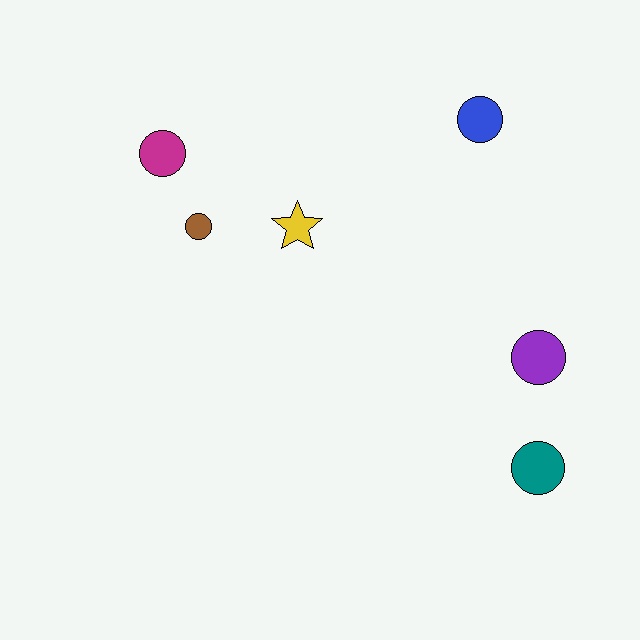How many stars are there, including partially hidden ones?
There is 1 star.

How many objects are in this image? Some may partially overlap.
There are 6 objects.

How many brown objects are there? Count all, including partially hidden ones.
There is 1 brown object.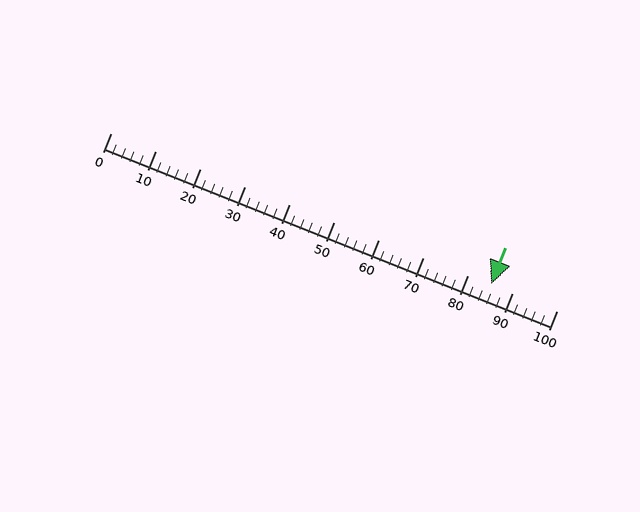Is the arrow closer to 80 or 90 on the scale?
The arrow is closer to 90.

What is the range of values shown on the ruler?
The ruler shows values from 0 to 100.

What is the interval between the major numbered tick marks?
The major tick marks are spaced 10 units apart.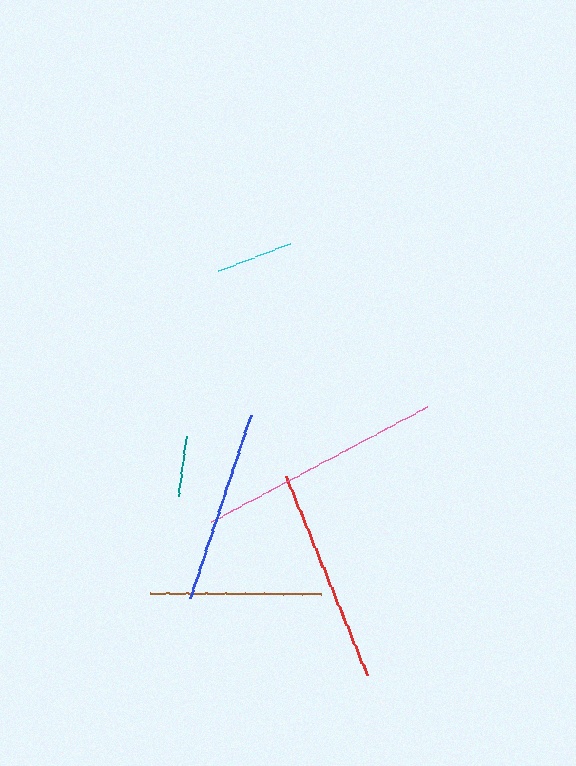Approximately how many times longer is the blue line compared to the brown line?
The blue line is approximately 1.1 times the length of the brown line.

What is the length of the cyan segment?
The cyan segment is approximately 76 pixels long.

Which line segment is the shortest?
The teal line is the shortest at approximately 60 pixels.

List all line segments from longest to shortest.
From longest to shortest: pink, red, blue, brown, cyan, teal.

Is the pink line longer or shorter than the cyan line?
The pink line is longer than the cyan line.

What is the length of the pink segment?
The pink segment is approximately 245 pixels long.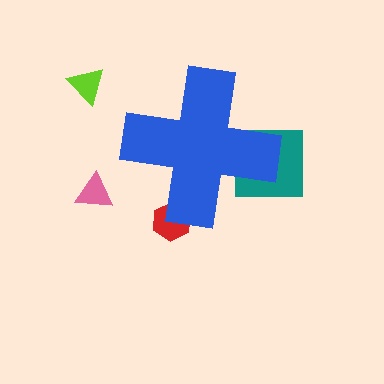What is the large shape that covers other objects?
A blue cross.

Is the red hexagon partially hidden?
Yes, the red hexagon is partially hidden behind the blue cross.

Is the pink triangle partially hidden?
No, the pink triangle is fully visible.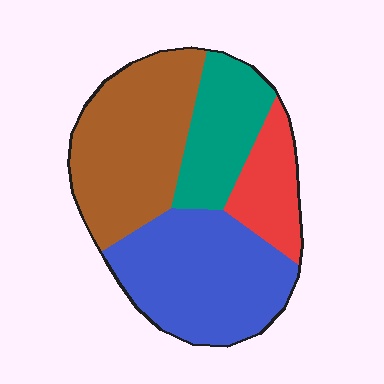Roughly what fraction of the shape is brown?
Brown covers 34% of the shape.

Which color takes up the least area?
Red, at roughly 15%.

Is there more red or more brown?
Brown.